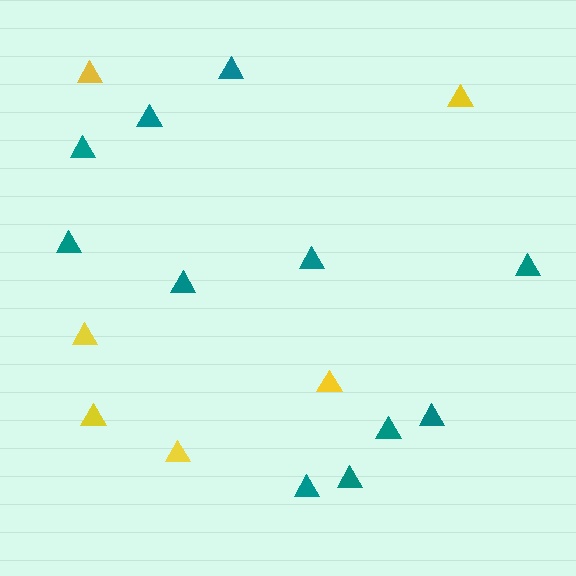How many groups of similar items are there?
There are 2 groups: one group of teal triangles (11) and one group of yellow triangles (6).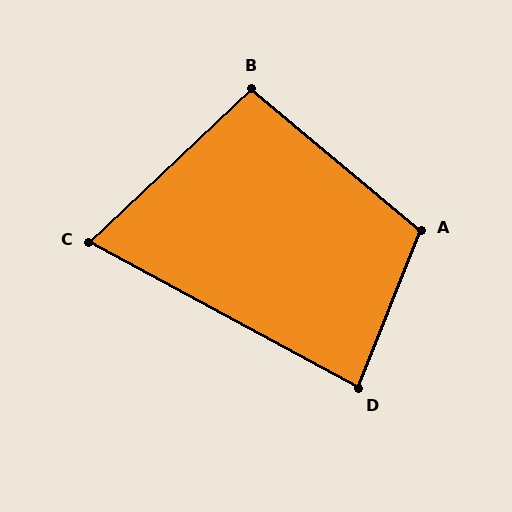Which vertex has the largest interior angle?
A, at approximately 108 degrees.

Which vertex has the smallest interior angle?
C, at approximately 72 degrees.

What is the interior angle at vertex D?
Approximately 83 degrees (acute).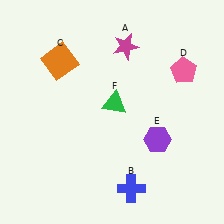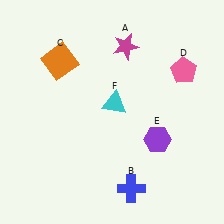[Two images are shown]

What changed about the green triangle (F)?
In Image 1, F is green. In Image 2, it changed to cyan.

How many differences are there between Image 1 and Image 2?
There is 1 difference between the two images.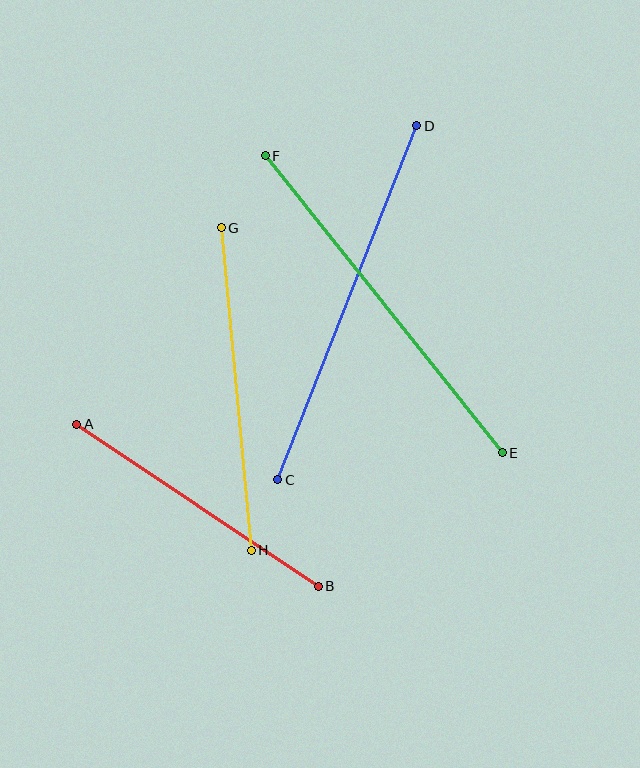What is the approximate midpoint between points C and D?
The midpoint is at approximately (347, 303) pixels.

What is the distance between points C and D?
The distance is approximately 381 pixels.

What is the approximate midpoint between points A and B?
The midpoint is at approximately (197, 505) pixels.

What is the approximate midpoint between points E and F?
The midpoint is at approximately (384, 304) pixels.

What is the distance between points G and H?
The distance is approximately 324 pixels.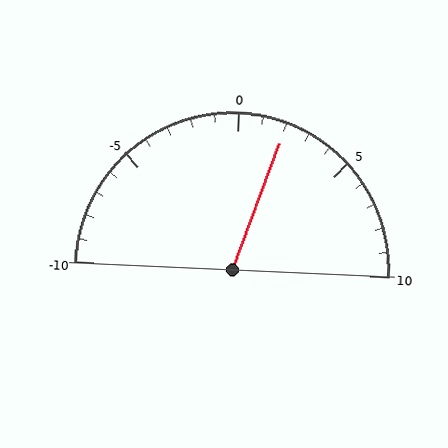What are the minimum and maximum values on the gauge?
The gauge ranges from -10 to 10.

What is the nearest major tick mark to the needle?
The nearest major tick mark is 0.